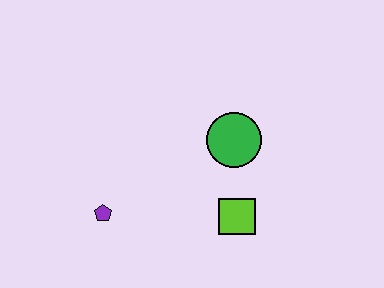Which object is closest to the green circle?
The lime square is closest to the green circle.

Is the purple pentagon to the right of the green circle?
No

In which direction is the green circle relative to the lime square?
The green circle is above the lime square.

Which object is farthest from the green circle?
The purple pentagon is farthest from the green circle.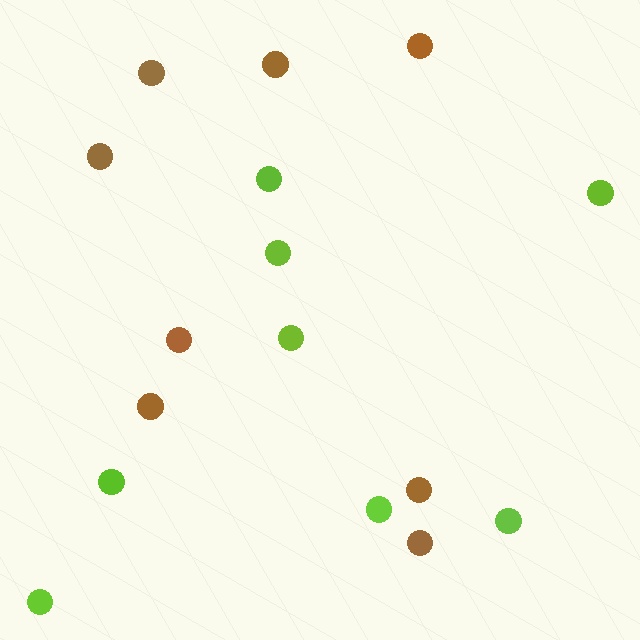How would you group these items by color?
There are 2 groups: one group of brown circles (8) and one group of lime circles (8).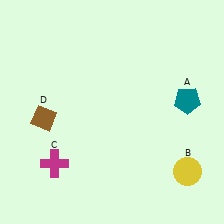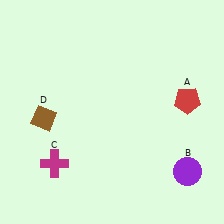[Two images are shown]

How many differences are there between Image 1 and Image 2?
There are 2 differences between the two images.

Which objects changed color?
A changed from teal to red. B changed from yellow to purple.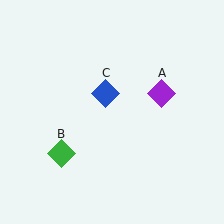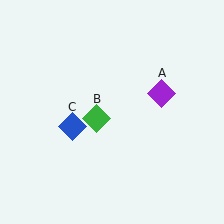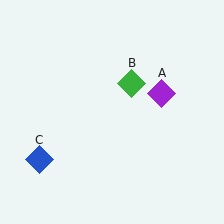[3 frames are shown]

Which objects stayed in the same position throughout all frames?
Purple diamond (object A) remained stationary.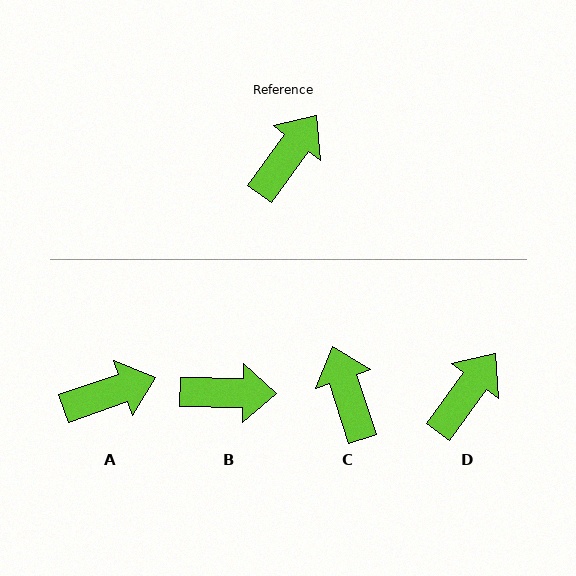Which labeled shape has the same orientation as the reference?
D.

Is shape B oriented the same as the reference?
No, it is off by about 55 degrees.